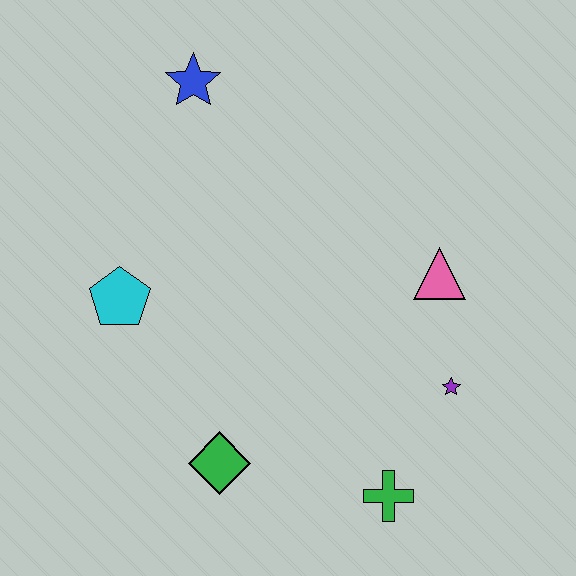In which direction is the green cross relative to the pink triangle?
The green cross is below the pink triangle.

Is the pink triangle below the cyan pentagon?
No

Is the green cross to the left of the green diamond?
No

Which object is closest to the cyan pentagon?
The green diamond is closest to the cyan pentagon.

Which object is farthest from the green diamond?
The blue star is farthest from the green diamond.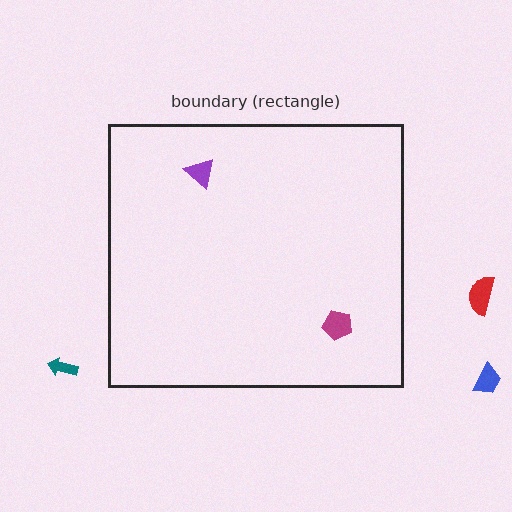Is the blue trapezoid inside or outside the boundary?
Outside.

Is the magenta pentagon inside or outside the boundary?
Inside.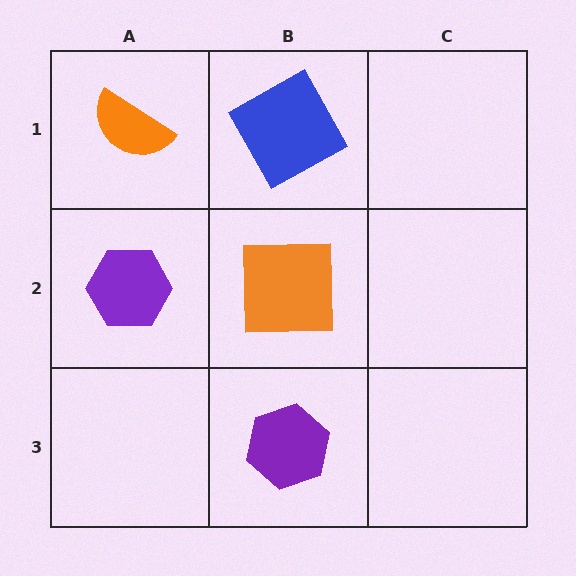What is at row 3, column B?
A purple hexagon.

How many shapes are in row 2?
2 shapes.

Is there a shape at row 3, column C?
No, that cell is empty.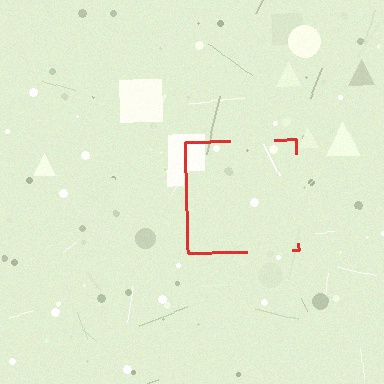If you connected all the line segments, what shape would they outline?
They would outline a square.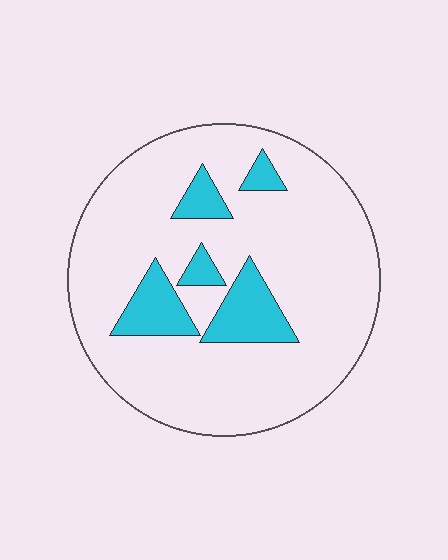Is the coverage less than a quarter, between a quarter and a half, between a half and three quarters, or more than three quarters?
Less than a quarter.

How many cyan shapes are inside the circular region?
5.